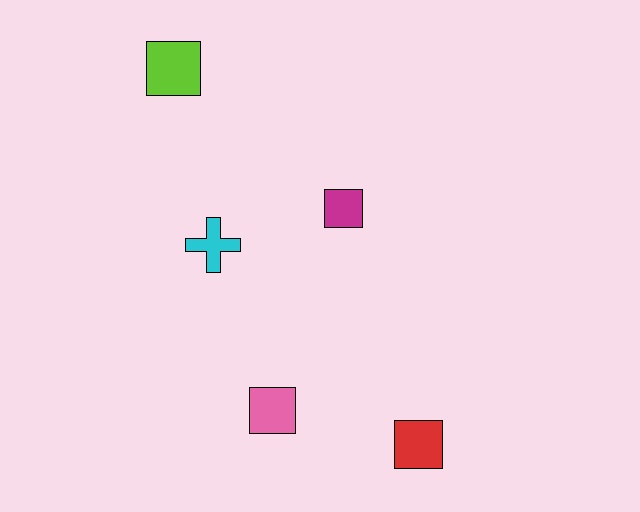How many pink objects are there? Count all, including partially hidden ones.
There is 1 pink object.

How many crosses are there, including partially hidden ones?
There is 1 cross.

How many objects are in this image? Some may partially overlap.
There are 5 objects.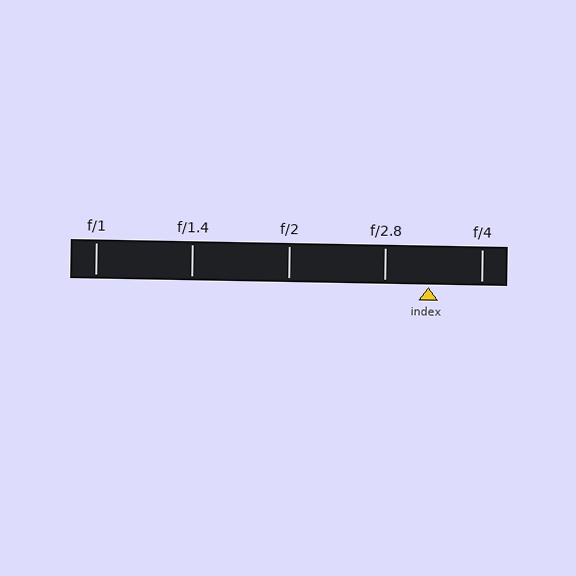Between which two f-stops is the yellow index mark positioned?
The index mark is between f/2.8 and f/4.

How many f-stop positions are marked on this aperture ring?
There are 5 f-stop positions marked.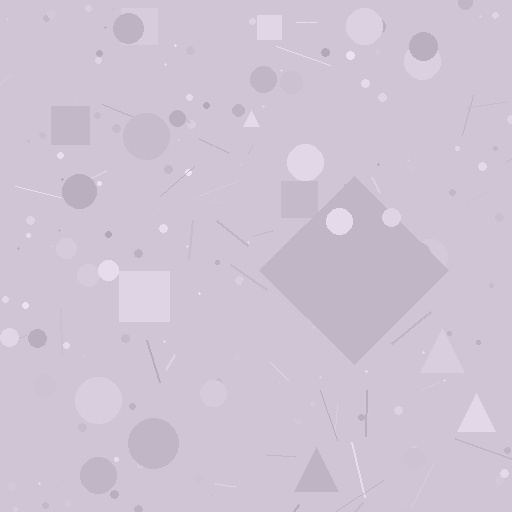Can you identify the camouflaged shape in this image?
The camouflaged shape is a diamond.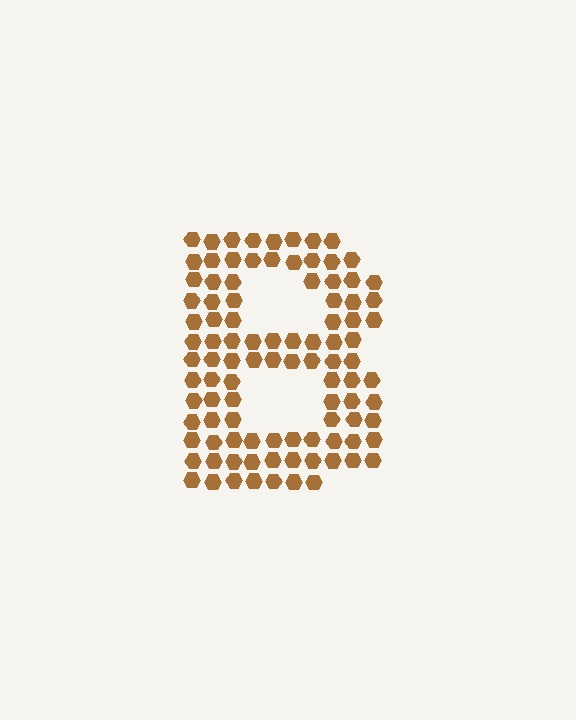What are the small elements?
The small elements are hexagons.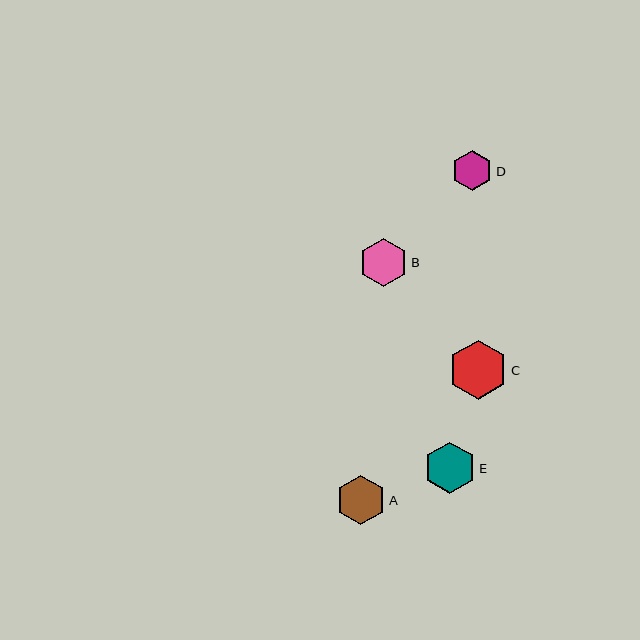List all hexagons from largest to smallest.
From largest to smallest: C, E, A, B, D.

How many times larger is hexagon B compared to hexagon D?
Hexagon B is approximately 1.2 times the size of hexagon D.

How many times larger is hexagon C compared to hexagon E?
Hexagon C is approximately 1.1 times the size of hexagon E.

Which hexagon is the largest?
Hexagon C is the largest with a size of approximately 59 pixels.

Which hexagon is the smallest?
Hexagon D is the smallest with a size of approximately 41 pixels.